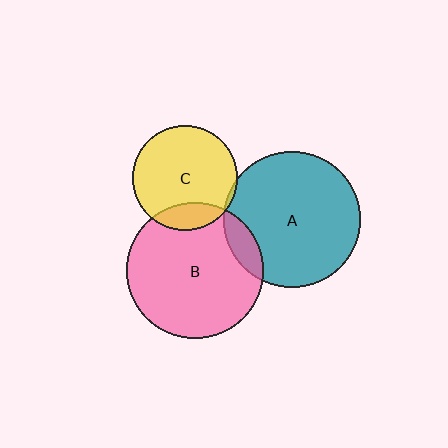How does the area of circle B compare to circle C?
Approximately 1.7 times.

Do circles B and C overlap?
Yes.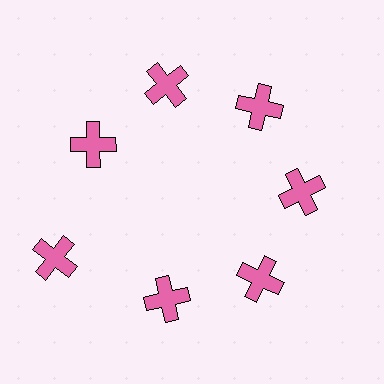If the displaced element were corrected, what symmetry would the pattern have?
It would have 7-fold rotational symmetry — the pattern would map onto itself every 51 degrees.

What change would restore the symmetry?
The symmetry would be restored by moving it inward, back onto the ring so that all 7 crosses sit at equal angles and equal distance from the center.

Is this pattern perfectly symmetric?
No. The 7 pink crosses are arranged in a ring, but one element near the 8 o'clock position is pushed outward from the center, breaking the 7-fold rotational symmetry.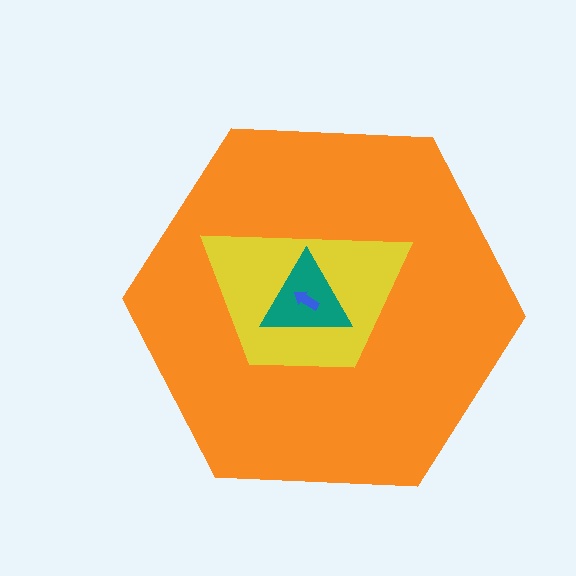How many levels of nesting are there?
4.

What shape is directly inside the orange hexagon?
The yellow trapezoid.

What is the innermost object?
The blue arrow.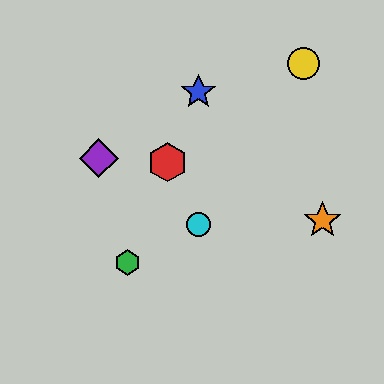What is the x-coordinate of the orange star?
The orange star is at x≈323.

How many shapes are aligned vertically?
2 shapes (the blue star, the cyan circle) are aligned vertically.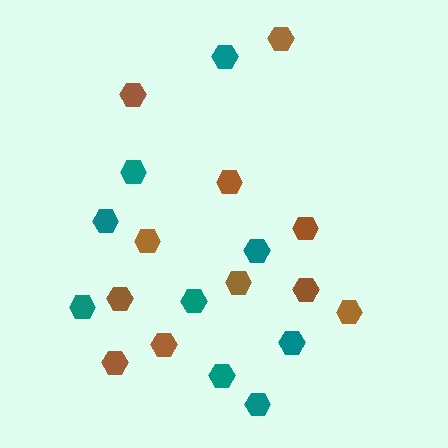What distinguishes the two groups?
There are 2 groups: one group of teal hexagons (9) and one group of brown hexagons (11).